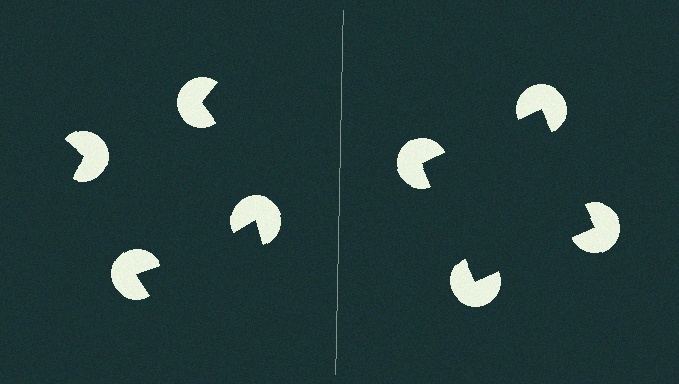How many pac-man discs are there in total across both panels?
8 — 4 on each side.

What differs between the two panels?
The pac-man discs are positioned identically on both sides; only the wedge orientations differ. On the right they align to a square; on the left they are misaligned.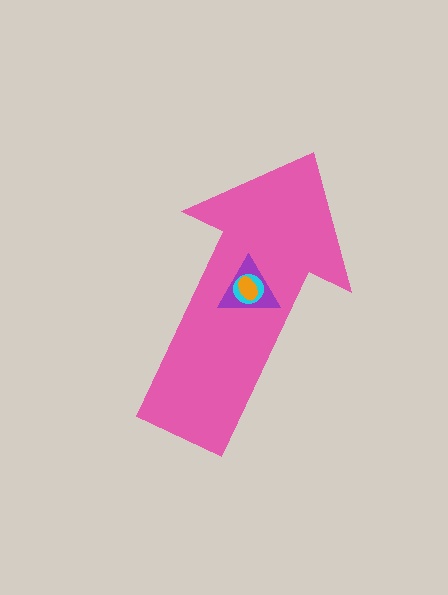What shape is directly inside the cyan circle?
The orange ellipse.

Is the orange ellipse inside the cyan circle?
Yes.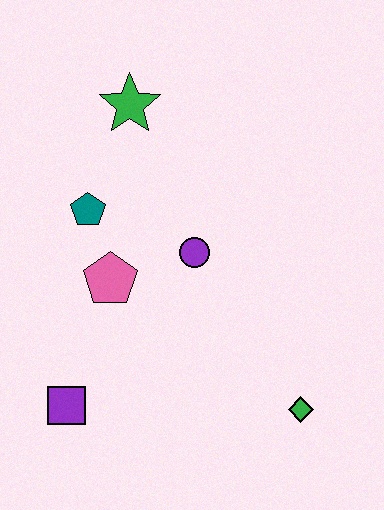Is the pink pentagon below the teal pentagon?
Yes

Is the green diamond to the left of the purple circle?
No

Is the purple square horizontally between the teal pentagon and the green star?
No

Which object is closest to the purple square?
The pink pentagon is closest to the purple square.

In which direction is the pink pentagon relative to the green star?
The pink pentagon is below the green star.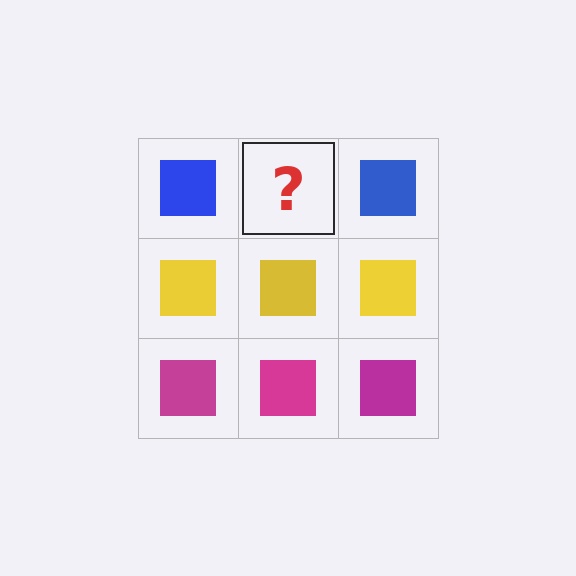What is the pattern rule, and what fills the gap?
The rule is that each row has a consistent color. The gap should be filled with a blue square.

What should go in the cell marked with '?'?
The missing cell should contain a blue square.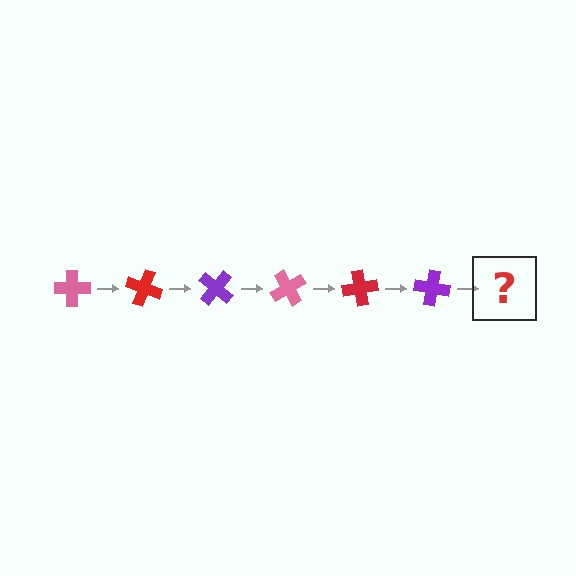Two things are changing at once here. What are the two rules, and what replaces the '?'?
The two rules are that it rotates 20 degrees each step and the color cycles through pink, red, and purple. The '?' should be a pink cross, rotated 120 degrees from the start.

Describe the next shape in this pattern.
It should be a pink cross, rotated 120 degrees from the start.